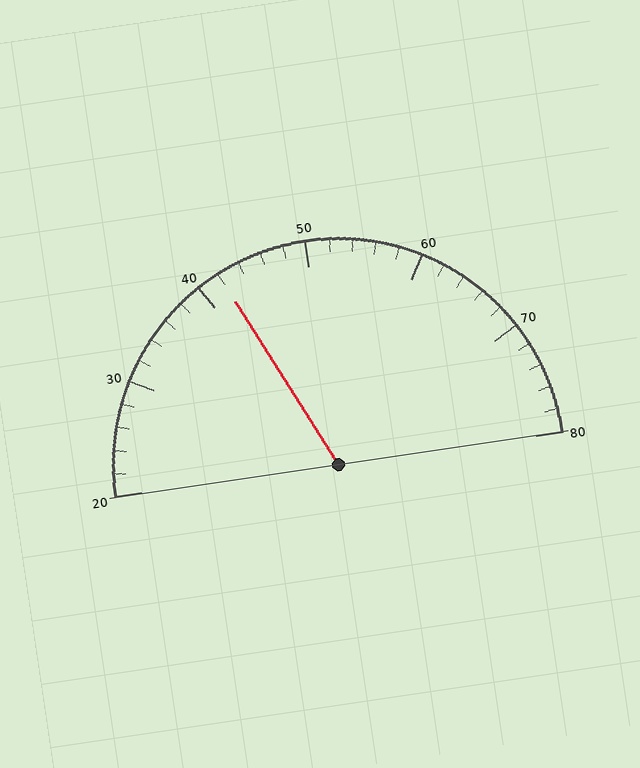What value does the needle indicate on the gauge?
The needle indicates approximately 42.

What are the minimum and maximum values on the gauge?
The gauge ranges from 20 to 80.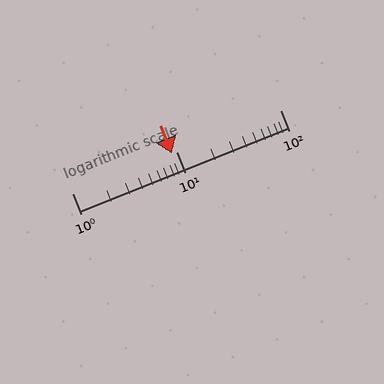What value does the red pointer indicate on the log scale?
The pointer indicates approximately 9.2.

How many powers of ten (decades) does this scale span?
The scale spans 2 decades, from 1 to 100.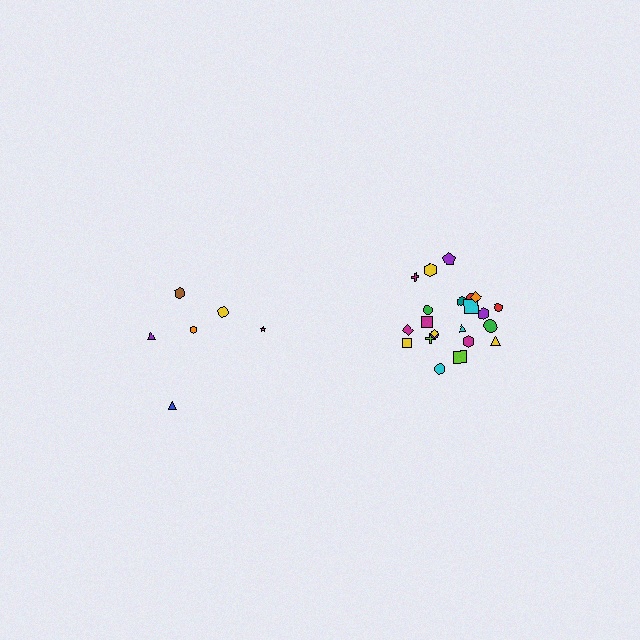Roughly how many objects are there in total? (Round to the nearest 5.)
Roughly 30 objects in total.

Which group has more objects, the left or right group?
The right group.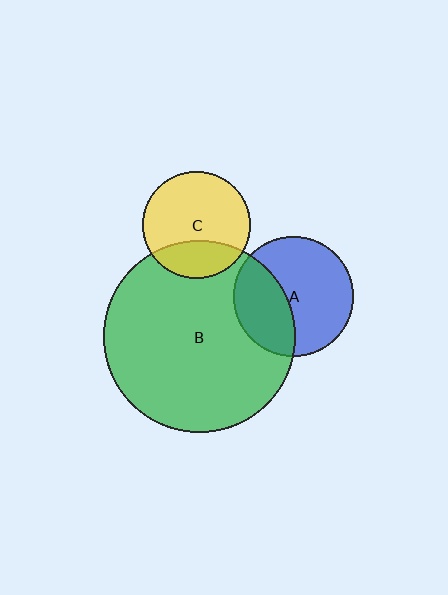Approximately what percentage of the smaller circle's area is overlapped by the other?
Approximately 35%.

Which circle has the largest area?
Circle B (green).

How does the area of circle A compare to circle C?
Approximately 1.2 times.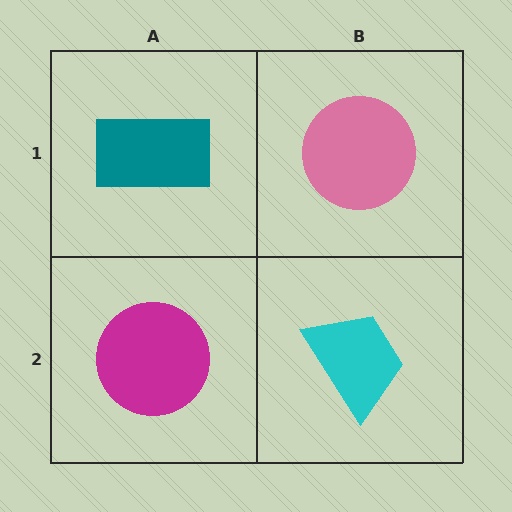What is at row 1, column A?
A teal rectangle.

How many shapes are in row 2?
2 shapes.